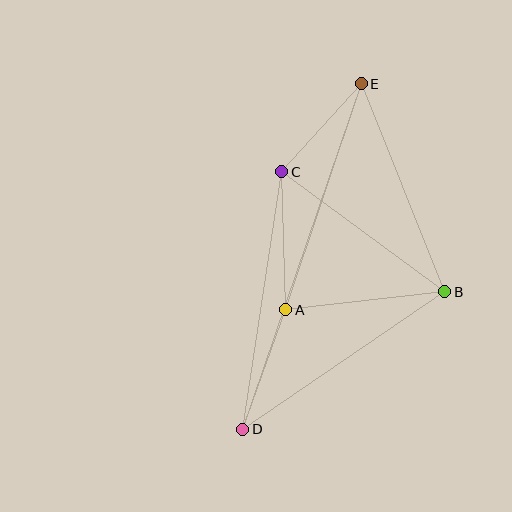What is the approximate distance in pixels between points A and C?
The distance between A and C is approximately 138 pixels.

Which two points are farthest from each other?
Points D and E are farthest from each other.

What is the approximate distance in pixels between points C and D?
The distance between C and D is approximately 260 pixels.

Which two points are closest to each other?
Points C and E are closest to each other.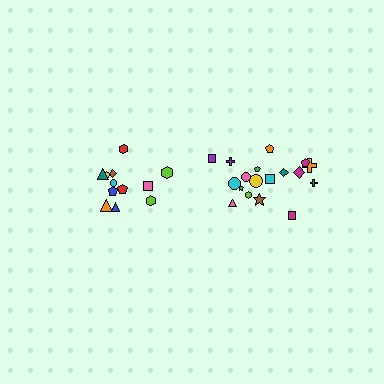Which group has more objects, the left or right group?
The right group.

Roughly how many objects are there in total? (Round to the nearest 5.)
Roughly 30 objects in total.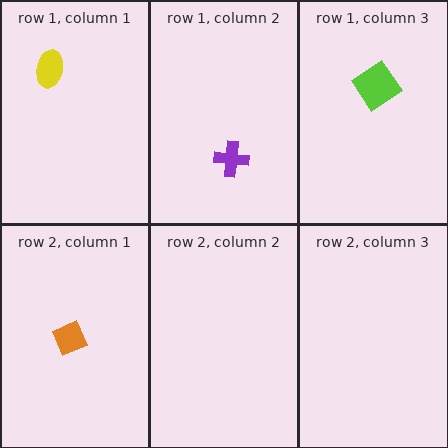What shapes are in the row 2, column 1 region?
The orange diamond.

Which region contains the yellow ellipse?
The row 1, column 1 region.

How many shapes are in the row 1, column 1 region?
1.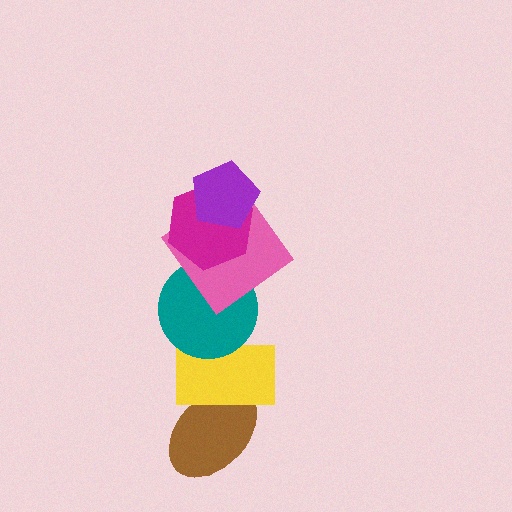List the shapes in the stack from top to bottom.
From top to bottom: the purple pentagon, the magenta hexagon, the pink diamond, the teal circle, the yellow rectangle, the brown ellipse.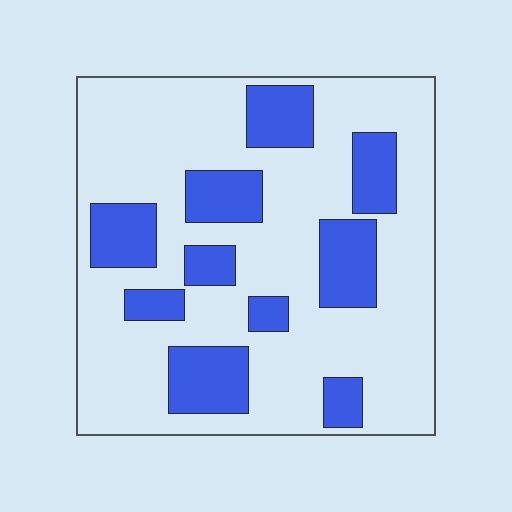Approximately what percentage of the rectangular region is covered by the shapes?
Approximately 25%.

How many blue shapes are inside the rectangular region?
10.